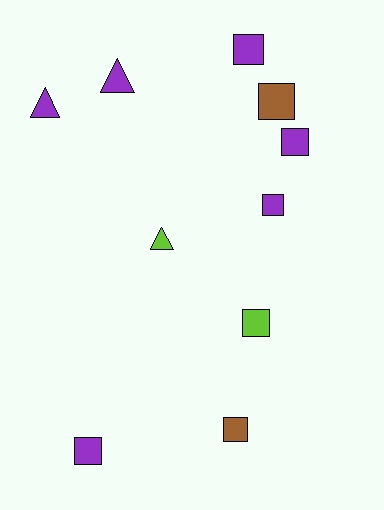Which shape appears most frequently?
Square, with 7 objects.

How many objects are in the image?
There are 10 objects.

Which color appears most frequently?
Purple, with 6 objects.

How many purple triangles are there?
There are 2 purple triangles.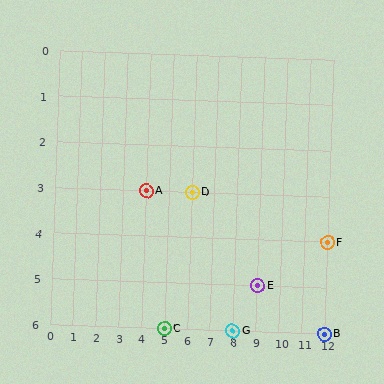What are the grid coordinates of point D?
Point D is at grid coordinates (6, 3).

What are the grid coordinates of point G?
Point G is at grid coordinates (8, 6).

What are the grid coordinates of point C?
Point C is at grid coordinates (5, 6).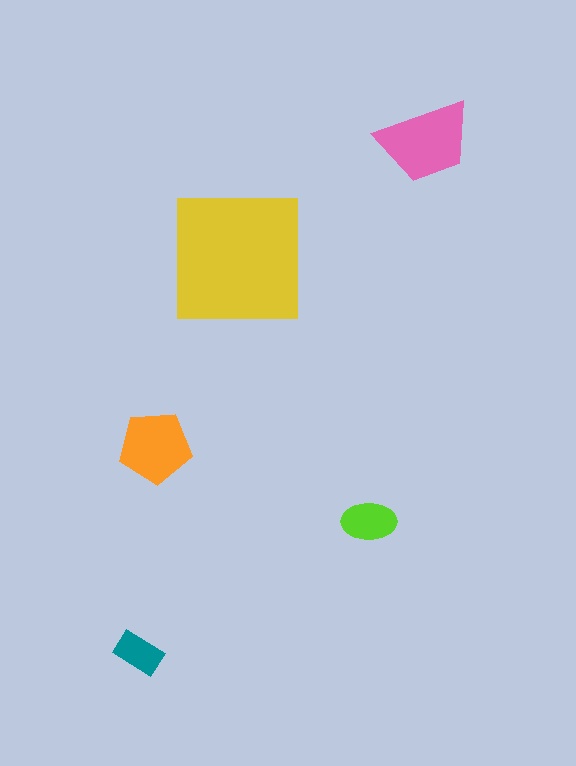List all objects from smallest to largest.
The teal rectangle, the lime ellipse, the orange pentagon, the pink trapezoid, the yellow square.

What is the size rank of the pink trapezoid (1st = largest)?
2nd.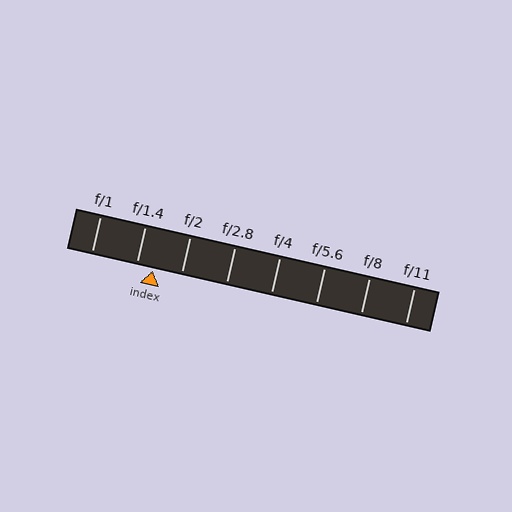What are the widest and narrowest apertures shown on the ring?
The widest aperture shown is f/1 and the narrowest is f/11.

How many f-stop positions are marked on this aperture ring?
There are 8 f-stop positions marked.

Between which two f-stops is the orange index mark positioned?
The index mark is between f/1.4 and f/2.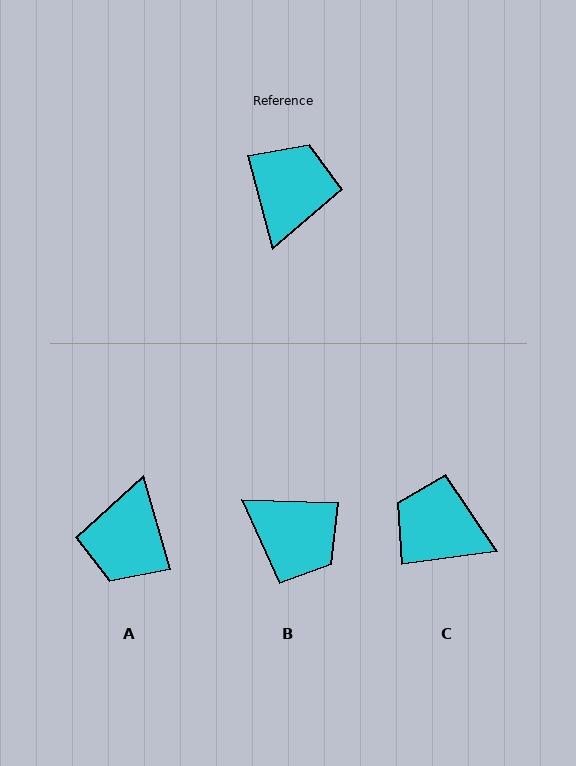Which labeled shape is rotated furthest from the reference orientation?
A, about 179 degrees away.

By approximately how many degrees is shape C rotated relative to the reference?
Approximately 83 degrees counter-clockwise.